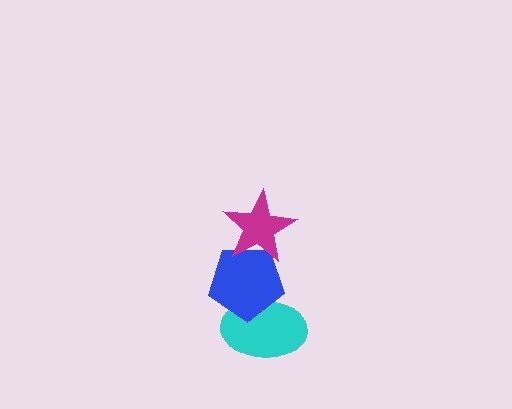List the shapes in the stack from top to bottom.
From top to bottom: the magenta star, the blue pentagon, the cyan ellipse.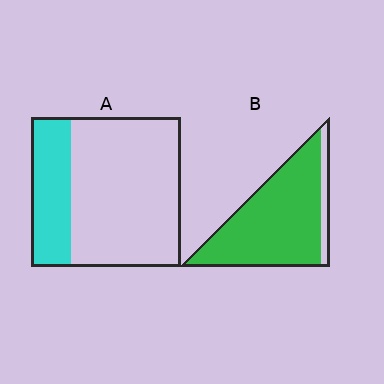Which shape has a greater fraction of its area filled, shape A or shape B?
Shape B.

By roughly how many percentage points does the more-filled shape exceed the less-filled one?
By roughly 60 percentage points (B over A).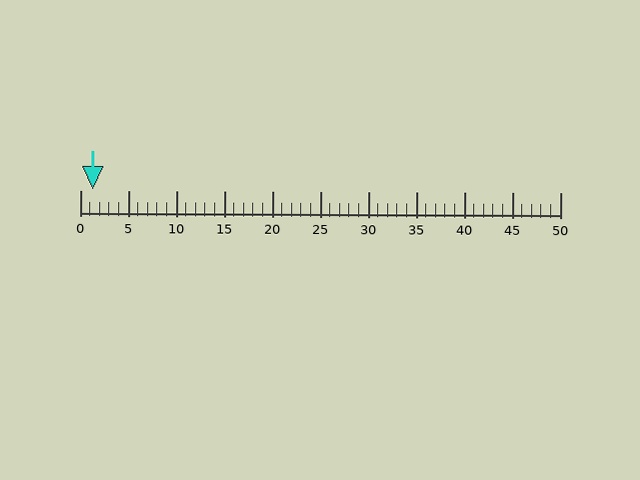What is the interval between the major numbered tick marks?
The major tick marks are spaced 5 units apart.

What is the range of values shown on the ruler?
The ruler shows values from 0 to 50.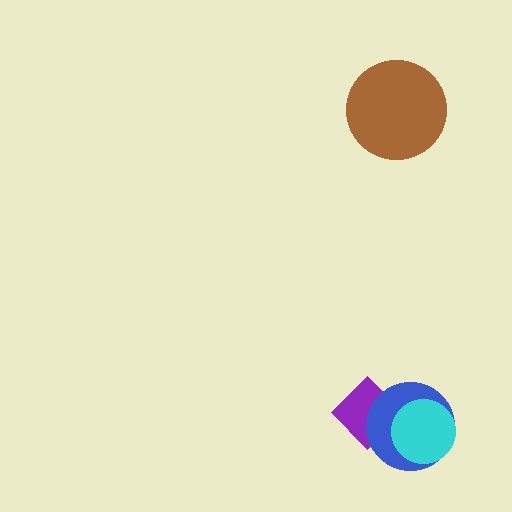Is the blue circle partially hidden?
Yes, it is partially covered by another shape.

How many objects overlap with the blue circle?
2 objects overlap with the blue circle.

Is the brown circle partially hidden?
No, no other shape covers it.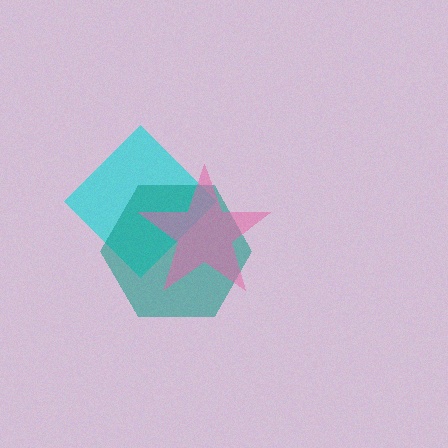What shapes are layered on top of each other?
The layered shapes are: a cyan diamond, a teal hexagon, a pink star.